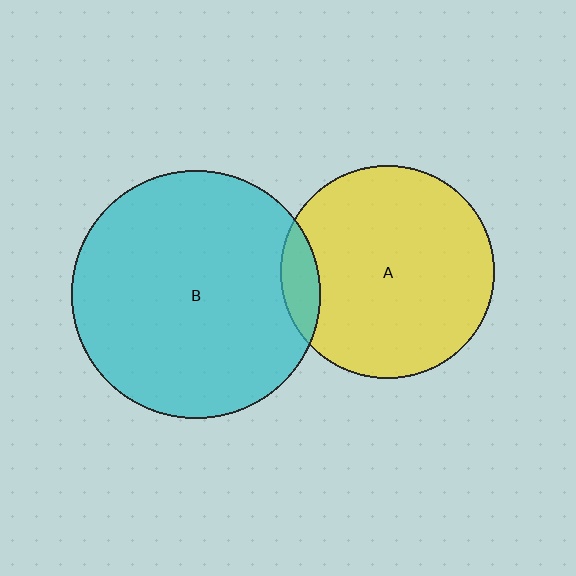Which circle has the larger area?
Circle B (cyan).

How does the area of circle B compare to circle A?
Approximately 1.4 times.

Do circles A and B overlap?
Yes.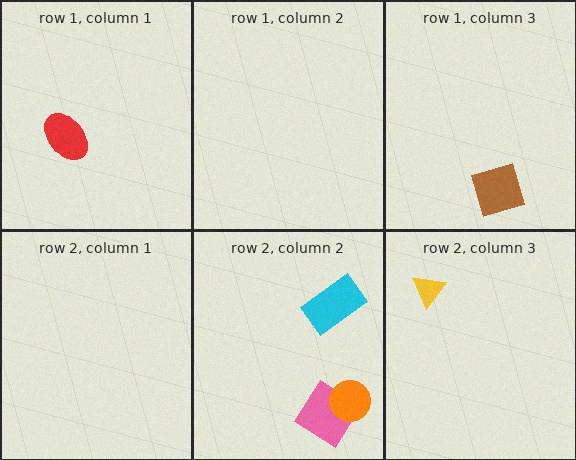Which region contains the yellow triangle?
The row 2, column 3 region.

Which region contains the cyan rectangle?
The row 2, column 2 region.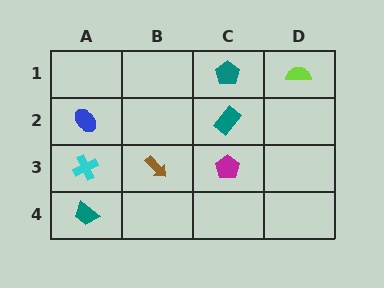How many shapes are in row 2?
2 shapes.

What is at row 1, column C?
A teal pentagon.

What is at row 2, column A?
A blue ellipse.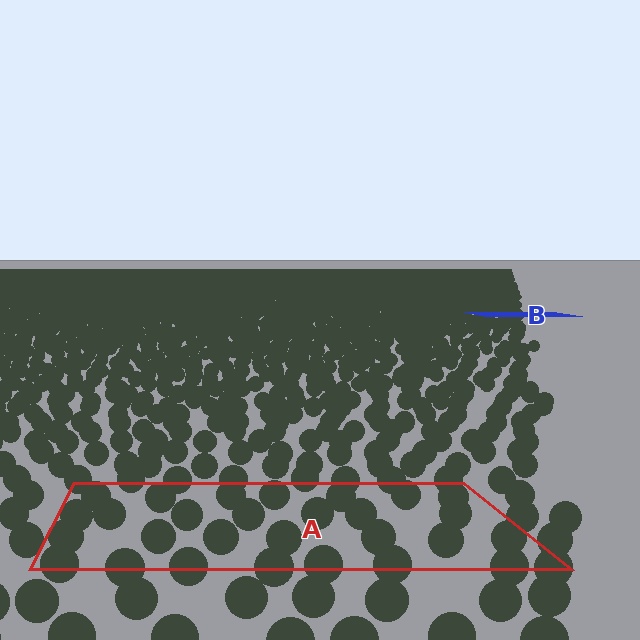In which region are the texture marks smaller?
The texture marks are smaller in region B, because it is farther away.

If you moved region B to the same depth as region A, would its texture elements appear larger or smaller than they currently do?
They would appear larger. At a closer depth, the same texture elements are projected at a bigger on-screen size.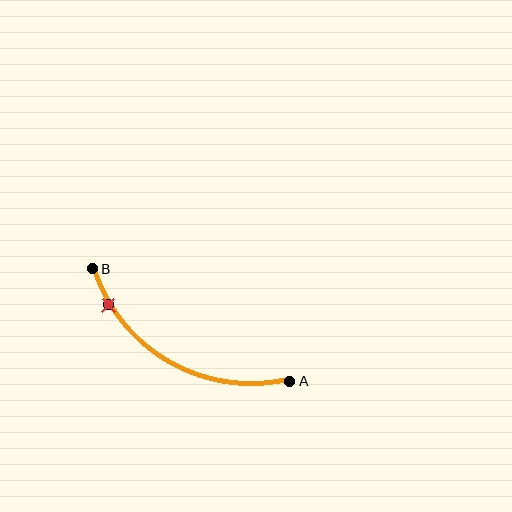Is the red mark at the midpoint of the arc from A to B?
No. The red mark lies on the arc but is closer to endpoint B. The arc midpoint would be at the point on the curve equidistant along the arc from both A and B.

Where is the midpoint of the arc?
The arc midpoint is the point on the curve farthest from the straight line joining A and B. It sits below that line.